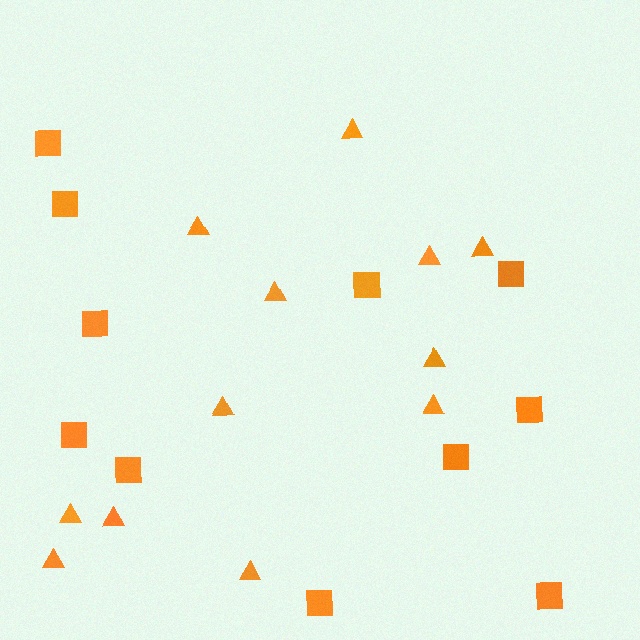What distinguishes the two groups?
There are 2 groups: one group of squares (11) and one group of triangles (12).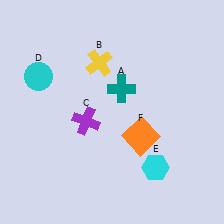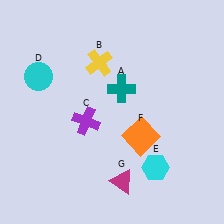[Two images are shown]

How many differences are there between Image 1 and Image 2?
There is 1 difference between the two images.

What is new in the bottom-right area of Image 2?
A magenta triangle (G) was added in the bottom-right area of Image 2.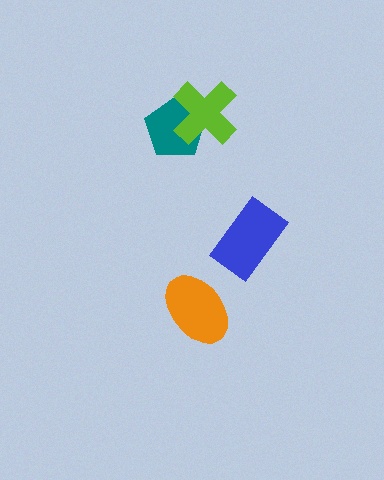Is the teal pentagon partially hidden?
Yes, it is partially covered by another shape.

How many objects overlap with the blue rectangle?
0 objects overlap with the blue rectangle.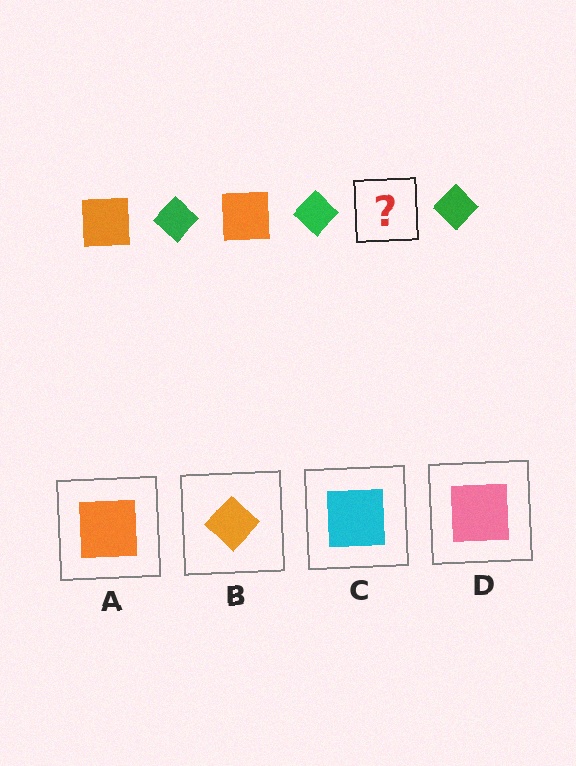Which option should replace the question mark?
Option A.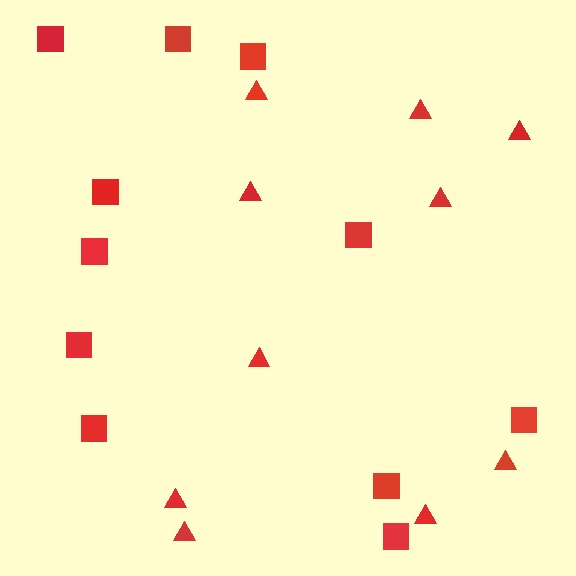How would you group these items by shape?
There are 2 groups: one group of triangles (10) and one group of squares (11).